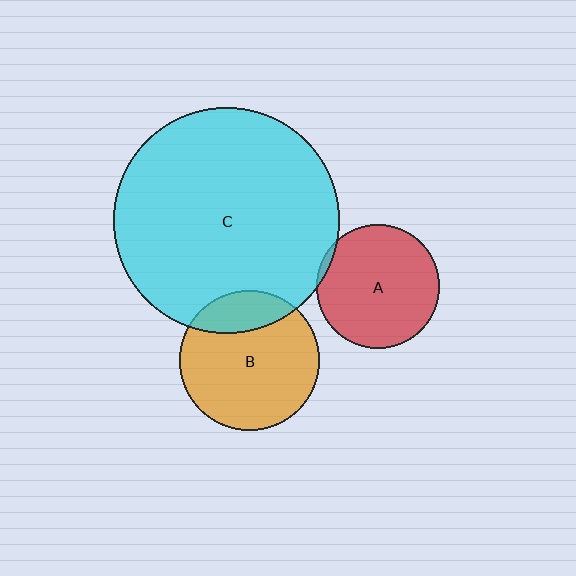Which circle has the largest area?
Circle C (cyan).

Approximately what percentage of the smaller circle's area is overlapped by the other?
Approximately 20%.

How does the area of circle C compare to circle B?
Approximately 2.6 times.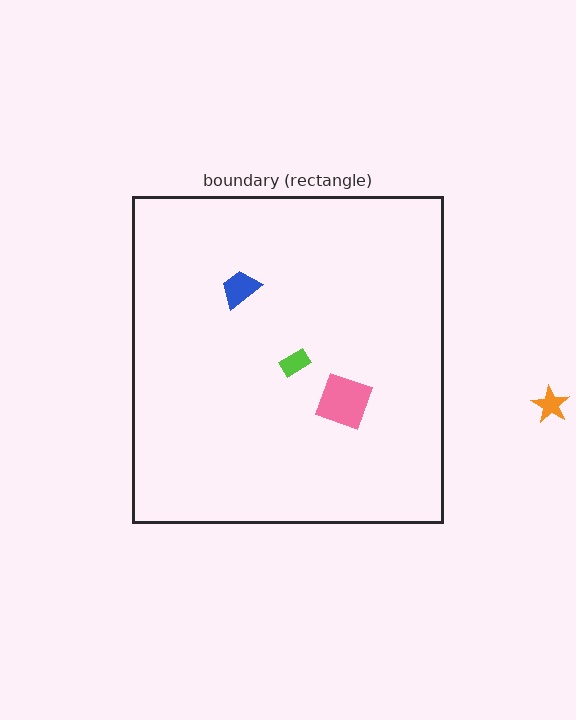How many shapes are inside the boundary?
3 inside, 1 outside.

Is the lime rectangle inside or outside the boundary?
Inside.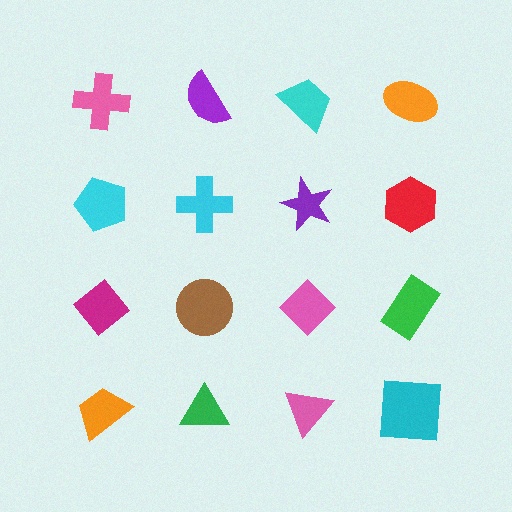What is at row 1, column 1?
A pink cross.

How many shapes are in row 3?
4 shapes.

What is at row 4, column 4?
A cyan square.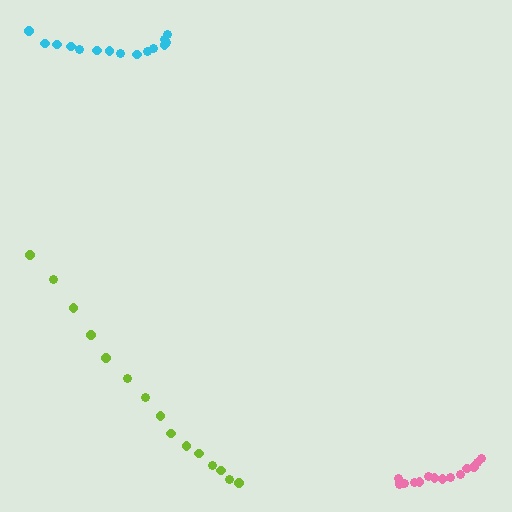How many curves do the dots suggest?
There are 3 distinct paths.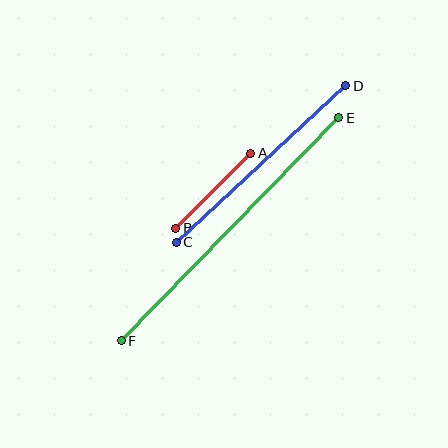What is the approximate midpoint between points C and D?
The midpoint is at approximately (261, 164) pixels.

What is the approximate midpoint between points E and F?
The midpoint is at approximately (230, 229) pixels.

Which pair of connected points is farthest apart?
Points E and F are farthest apart.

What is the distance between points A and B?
The distance is approximately 106 pixels.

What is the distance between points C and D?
The distance is approximately 231 pixels.